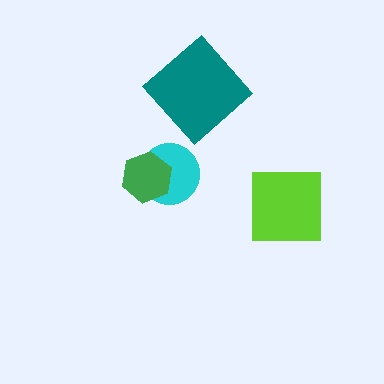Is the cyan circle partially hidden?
Yes, it is partially covered by another shape.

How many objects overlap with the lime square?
0 objects overlap with the lime square.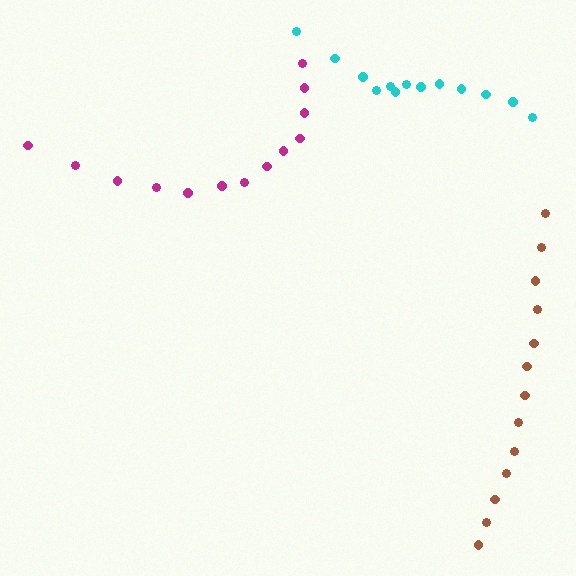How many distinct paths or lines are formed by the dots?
There are 3 distinct paths.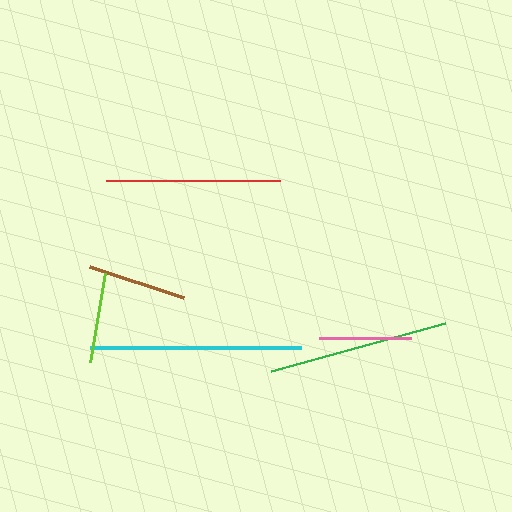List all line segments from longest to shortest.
From longest to shortest: cyan, green, red, brown, pink, lime.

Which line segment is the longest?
The cyan line is the longest at approximately 212 pixels.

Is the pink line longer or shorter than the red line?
The red line is longer than the pink line.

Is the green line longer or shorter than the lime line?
The green line is longer than the lime line.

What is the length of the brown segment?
The brown segment is approximately 99 pixels long.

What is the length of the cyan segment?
The cyan segment is approximately 212 pixels long.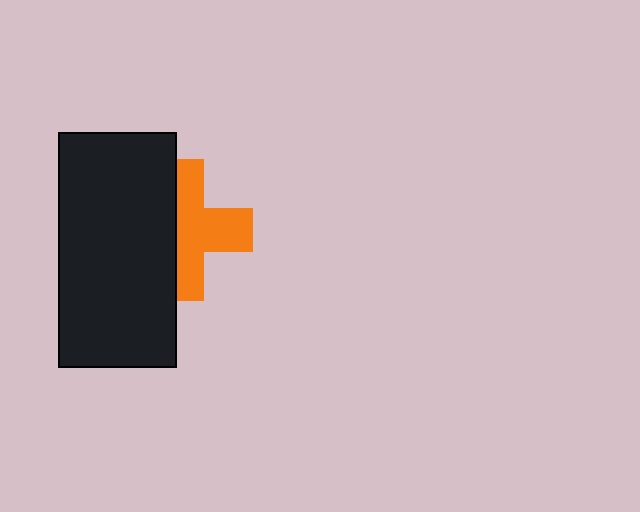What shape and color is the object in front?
The object in front is a black rectangle.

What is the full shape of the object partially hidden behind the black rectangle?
The partially hidden object is an orange cross.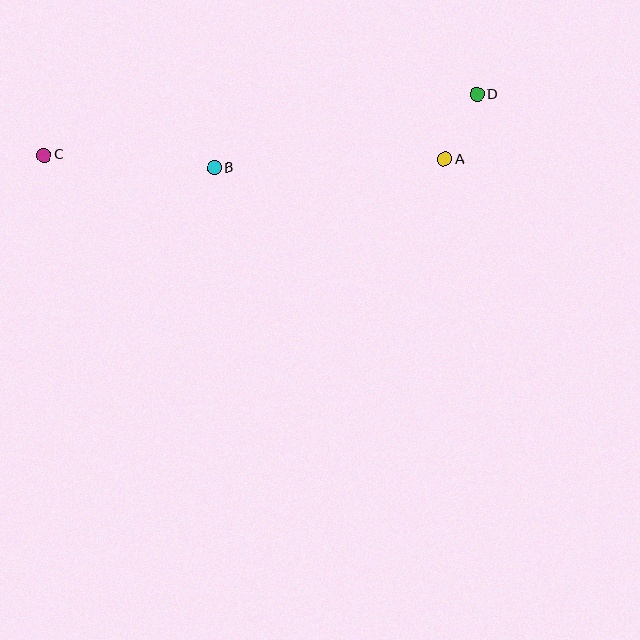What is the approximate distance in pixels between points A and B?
The distance between A and B is approximately 230 pixels.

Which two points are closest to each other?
Points A and D are closest to each other.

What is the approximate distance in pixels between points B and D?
The distance between B and D is approximately 273 pixels.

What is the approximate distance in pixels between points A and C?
The distance between A and C is approximately 401 pixels.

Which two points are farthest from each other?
Points C and D are farthest from each other.